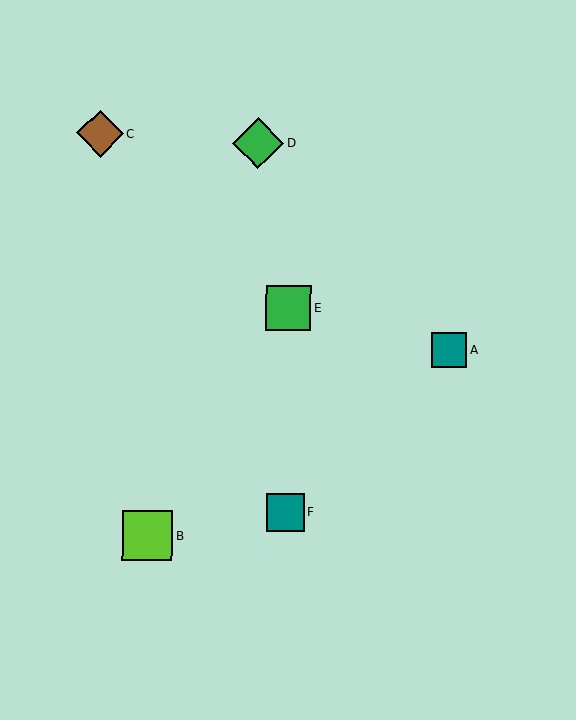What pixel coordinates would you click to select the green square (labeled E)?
Click at (288, 308) to select the green square E.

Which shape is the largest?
The green diamond (labeled D) is the largest.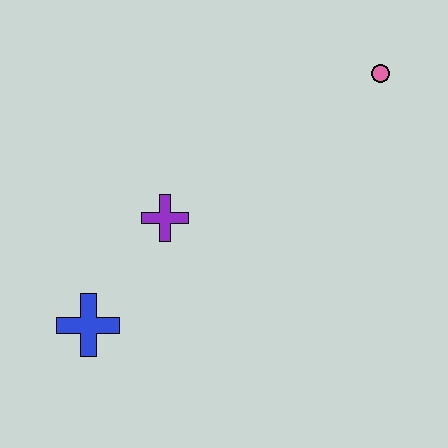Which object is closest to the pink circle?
The purple cross is closest to the pink circle.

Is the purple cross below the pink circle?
Yes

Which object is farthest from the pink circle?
The blue cross is farthest from the pink circle.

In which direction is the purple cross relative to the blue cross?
The purple cross is above the blue cross.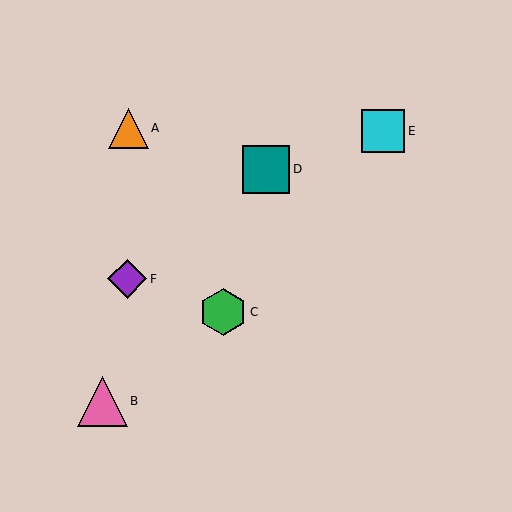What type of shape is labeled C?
Shape C is a green hexagon.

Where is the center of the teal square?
The center of the teal square is at (266, 169).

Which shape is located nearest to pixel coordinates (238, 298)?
The green hexagon (labeled C) at (223, 312) is nearest to that location.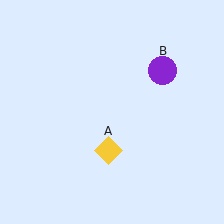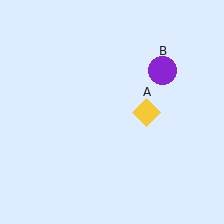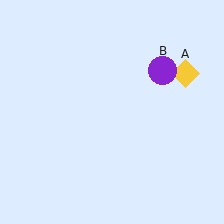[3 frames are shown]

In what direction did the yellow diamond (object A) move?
The yellow diamond (object A) moved up and to the right.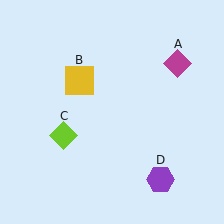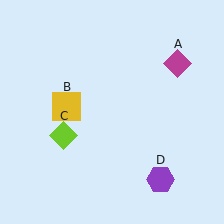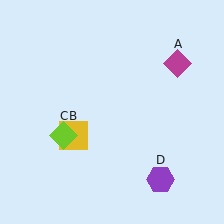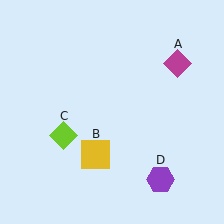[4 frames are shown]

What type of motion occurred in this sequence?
The yellow square (object B) rotated counterclockwise around the center of the scene.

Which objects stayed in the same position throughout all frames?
Magenta diamond (object A) and lime diamond (object C) and purple hexagon (object D) remained stationary.